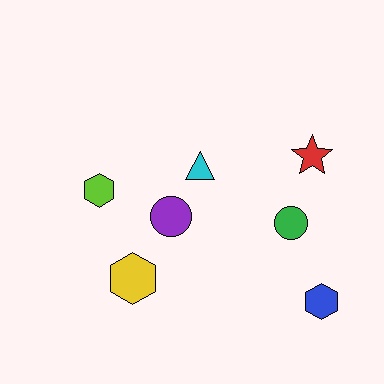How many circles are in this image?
There are 2 circles.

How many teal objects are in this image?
There are no teal objects.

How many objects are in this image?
There are 7 objects.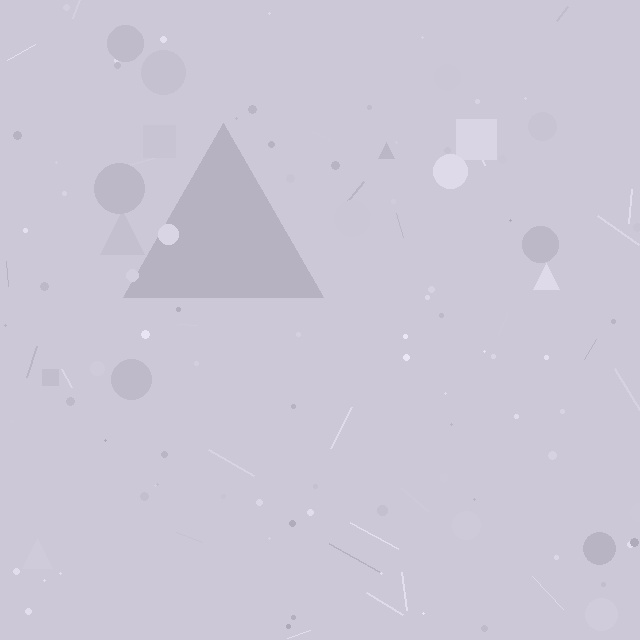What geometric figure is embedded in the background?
A triangle is embedded in the background.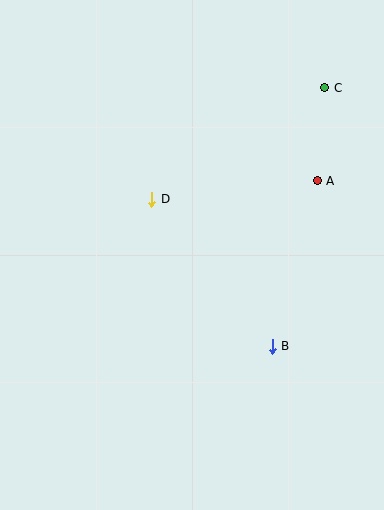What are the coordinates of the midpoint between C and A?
The midpoint between C and A is at (321, 134).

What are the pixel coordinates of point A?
Point A is at (317, 181).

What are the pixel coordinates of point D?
Point D is at (152, 199).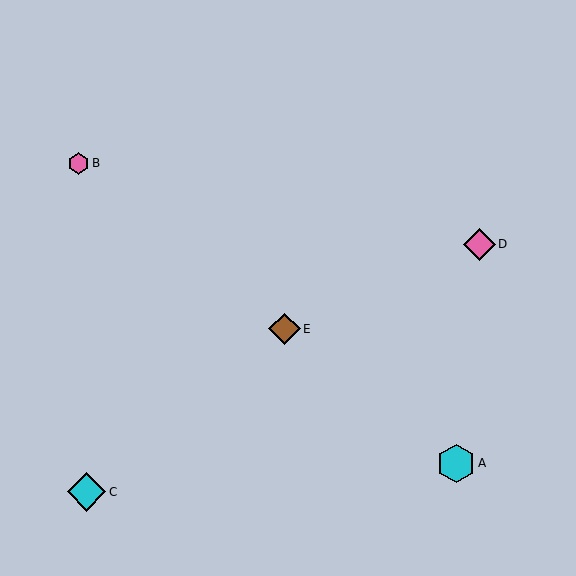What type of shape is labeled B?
Shape B is a pink hexagon.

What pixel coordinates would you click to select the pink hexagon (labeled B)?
Click at (79, 163) to select the pink hexagon B.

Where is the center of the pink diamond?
The center of the pink diamond is at (479, 244).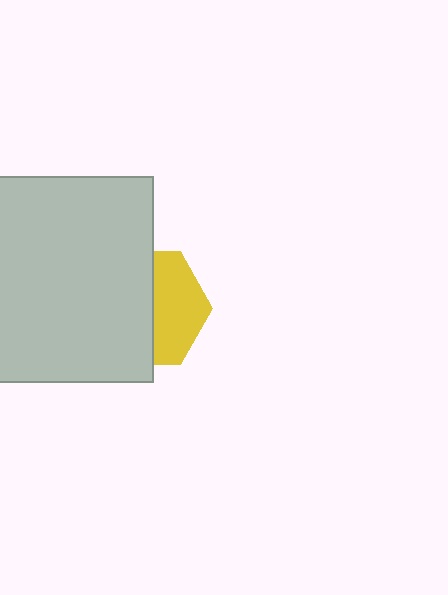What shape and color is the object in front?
The object in front is a light gray square.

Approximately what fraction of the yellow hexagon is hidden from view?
Roughly 56% of the yellow hexagon is hidden behind the light gray square.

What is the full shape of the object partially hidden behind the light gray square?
The partially hidden object is a yellow hexagon.